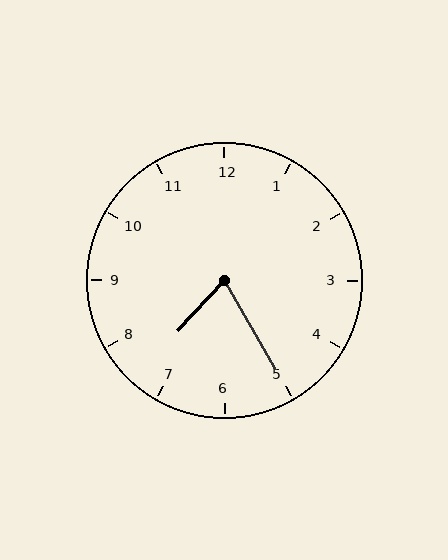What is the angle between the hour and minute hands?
Approximately 72 degrees.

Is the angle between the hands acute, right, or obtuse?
It is acute.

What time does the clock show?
7:25.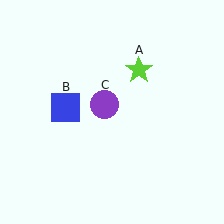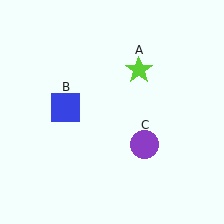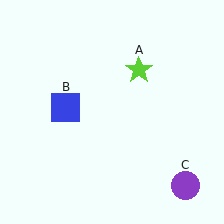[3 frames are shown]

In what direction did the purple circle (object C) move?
The purple circle (object C) moved down and to the right.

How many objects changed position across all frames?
1 object changed position: purple circle (object C).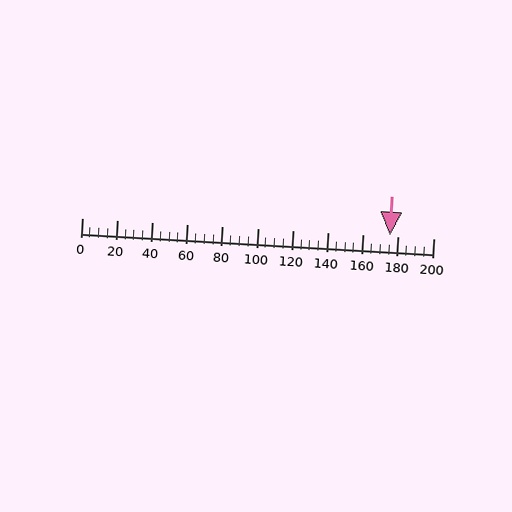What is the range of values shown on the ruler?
The ruler shows values from 0 to 200.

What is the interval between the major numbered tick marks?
The major tick marks are spaced 20 units apart.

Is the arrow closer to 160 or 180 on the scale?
The arrow is closer to 180.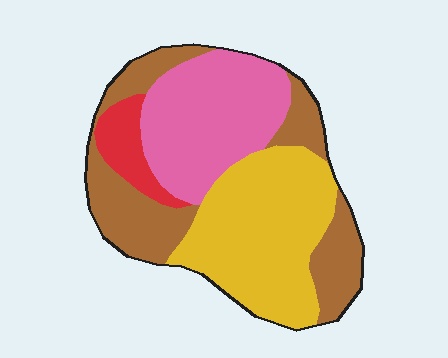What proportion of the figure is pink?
Pink covers roughly 30% of the figure.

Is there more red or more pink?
Pink.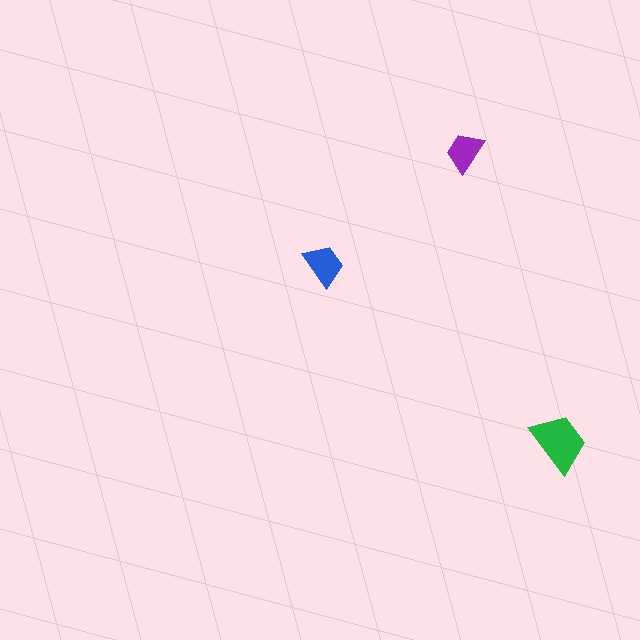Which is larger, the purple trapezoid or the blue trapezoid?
The blue one.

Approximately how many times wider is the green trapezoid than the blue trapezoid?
About 1.5 times wider.